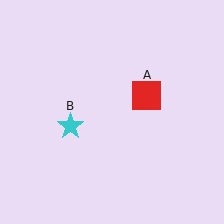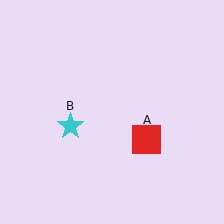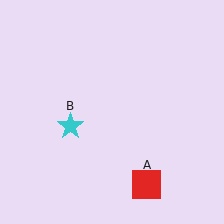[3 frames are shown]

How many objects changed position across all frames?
1 object changed position: red square (object A).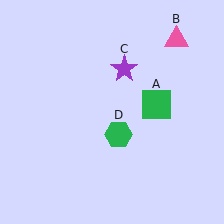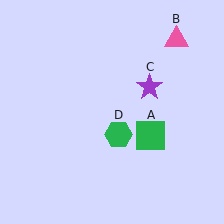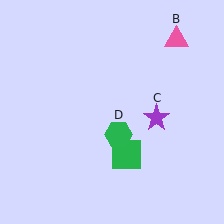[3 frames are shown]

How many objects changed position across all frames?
2 objects changed position: green square (object A), purple star (object C).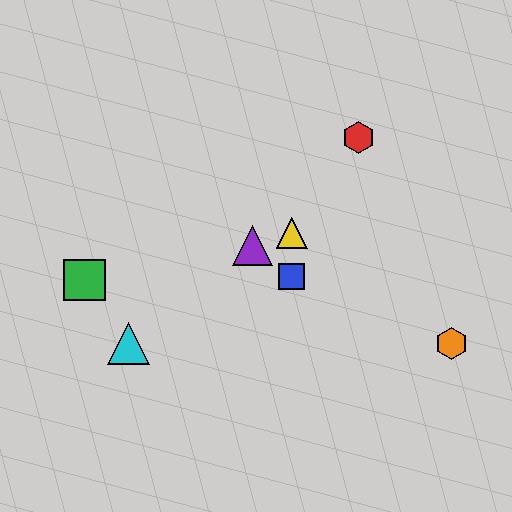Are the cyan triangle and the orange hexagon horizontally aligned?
Yes, both are at y≈343.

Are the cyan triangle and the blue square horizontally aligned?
No, the cyan triangle is at y≈343 and the blue square is at y≈276.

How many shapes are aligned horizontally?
2 shapes (the orange hexagon, the cyan triangle) are aligned horizontally.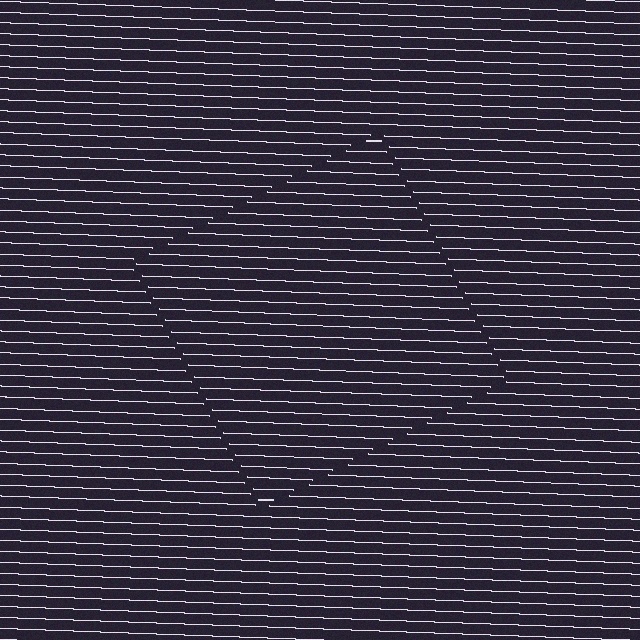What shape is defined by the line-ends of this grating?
An illusory square. The interior of the shape contains the same grating, shifted by half a period — the contour is defined by the phase discontinuity where line-ends from the inner and outer gratings abut.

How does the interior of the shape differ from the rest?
The interior of the shape contains the same grating, shifted by half a period — the contour is defined by the phase discontinuity where line-ends from the inner and outer gratings abut.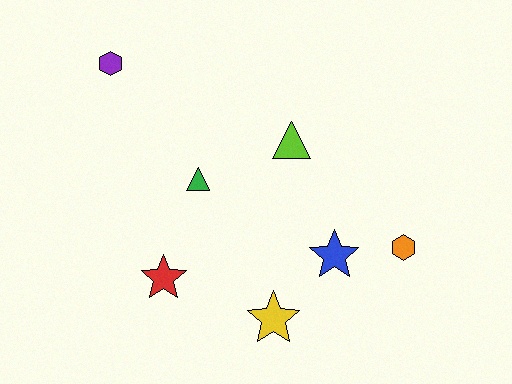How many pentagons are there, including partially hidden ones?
There are no pentagons.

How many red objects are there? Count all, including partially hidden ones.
There is 1 red object.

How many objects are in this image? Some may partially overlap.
There are 7 objects.